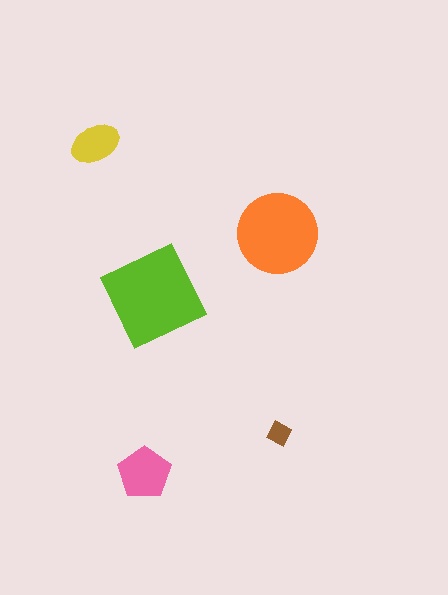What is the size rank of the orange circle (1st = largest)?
2nd.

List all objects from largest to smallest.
The lime square, the orange circle, the pink pentagon, the yellow ellipse, the brown diamond.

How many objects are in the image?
There are 5 objects in the image.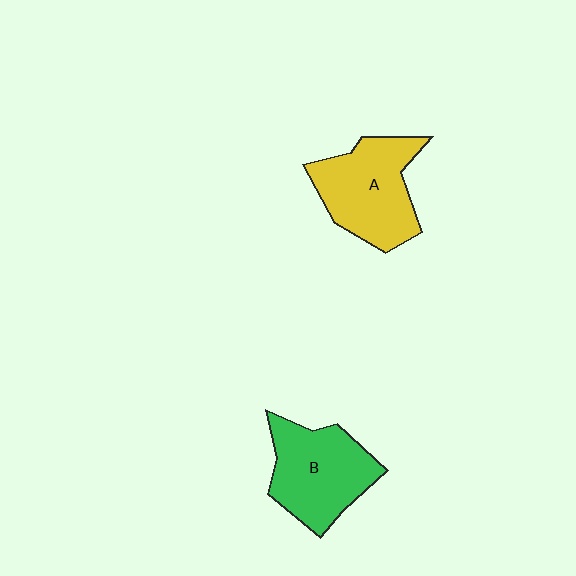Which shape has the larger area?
Shape A (yellow).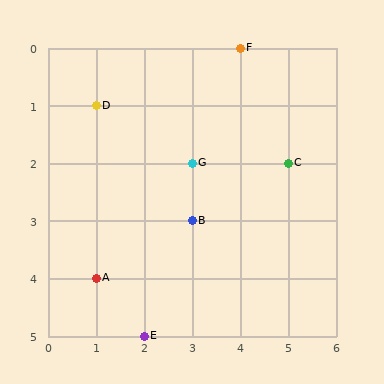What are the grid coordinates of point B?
Point B is at grid coordinates (3, 3).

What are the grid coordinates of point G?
Point G is at grid coordinates (3, 2).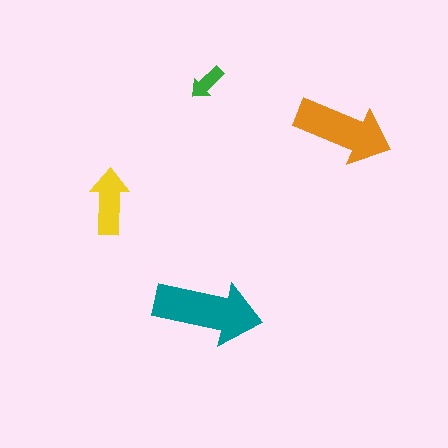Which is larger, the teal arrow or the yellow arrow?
The teal one.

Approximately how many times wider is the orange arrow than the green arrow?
About 2.5 times wider.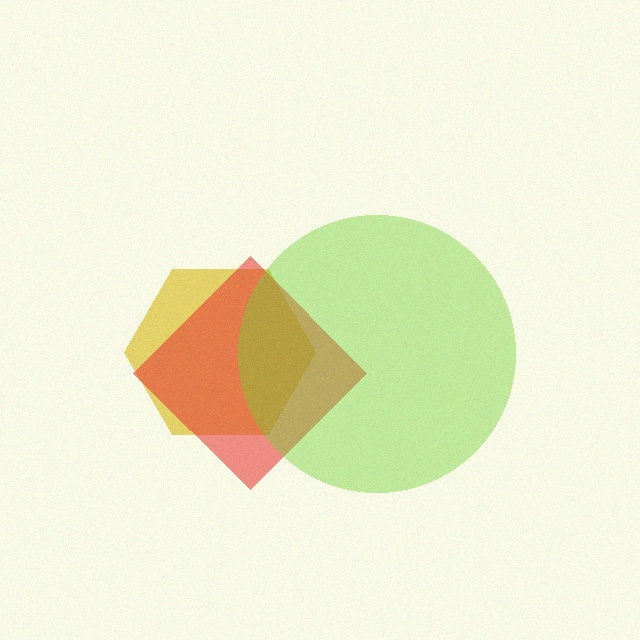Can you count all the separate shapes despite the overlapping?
Yes, there are 3 separate shapes.